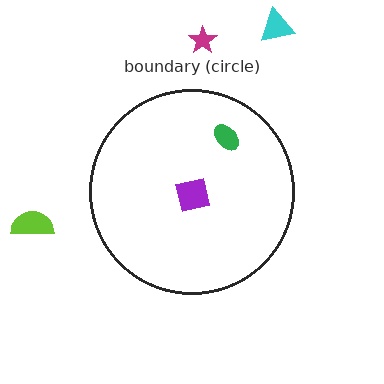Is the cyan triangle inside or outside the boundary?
Outside.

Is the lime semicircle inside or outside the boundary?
Outside.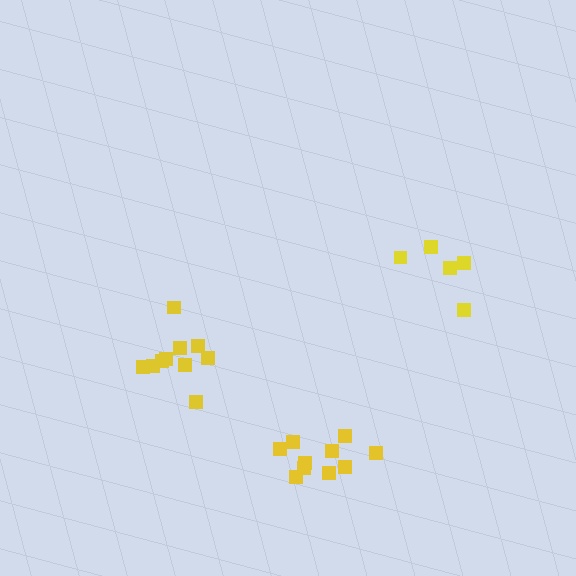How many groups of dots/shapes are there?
There are 3 groups.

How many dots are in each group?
Group 1: 5 dots, Group 2: 10 dots, Group 3: 10 dots (25 total).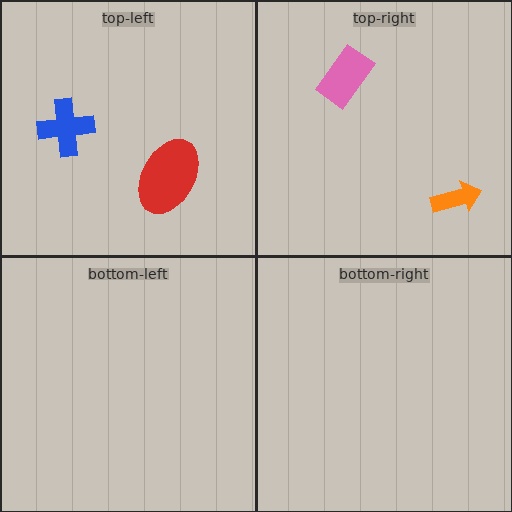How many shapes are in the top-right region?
2.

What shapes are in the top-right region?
The orange arrow, the pink rectangle.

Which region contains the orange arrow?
The top-right region.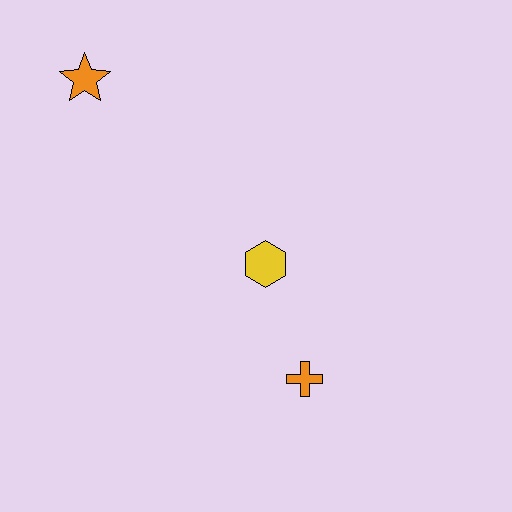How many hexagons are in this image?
There is 1 hexagon.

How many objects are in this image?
There are 3 objects.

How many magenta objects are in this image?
There are no magenta objects.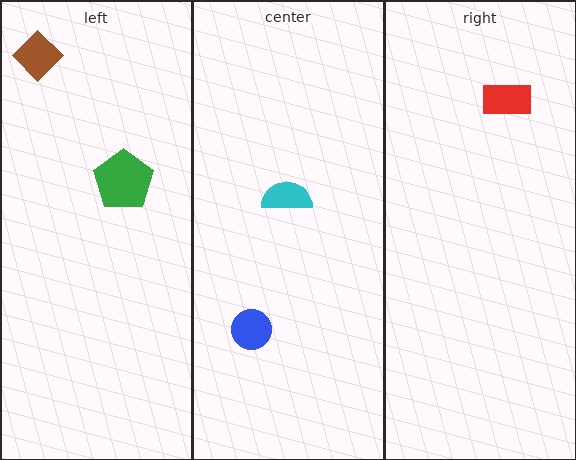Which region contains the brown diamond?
The left region.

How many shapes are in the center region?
2.